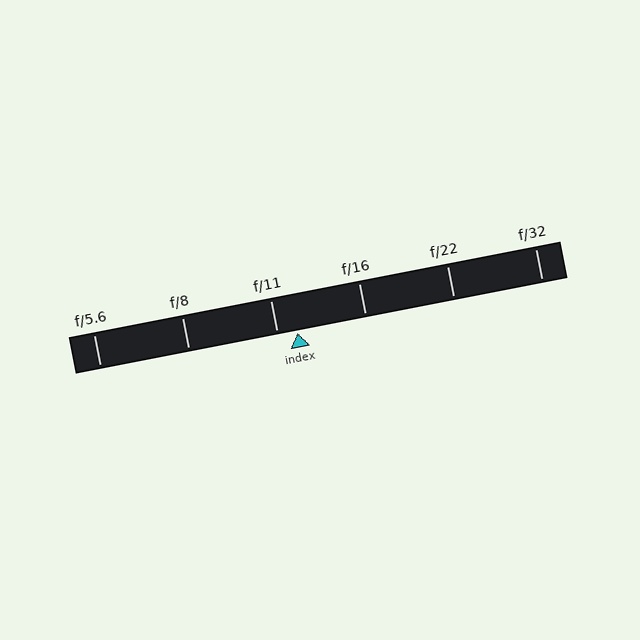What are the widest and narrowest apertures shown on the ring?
The widest aperture shown is f/5.6 and the narrowest is f/32.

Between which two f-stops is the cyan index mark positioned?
The index mark is between f/11 and f/16.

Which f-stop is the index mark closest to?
The index mark is closest to f/11.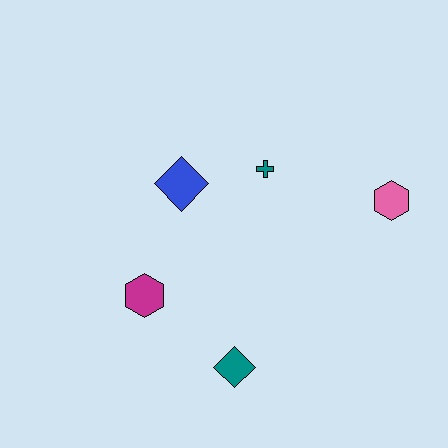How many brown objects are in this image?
There are no brown objects.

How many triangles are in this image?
There are no triangles.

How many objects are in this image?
There are 5 objects.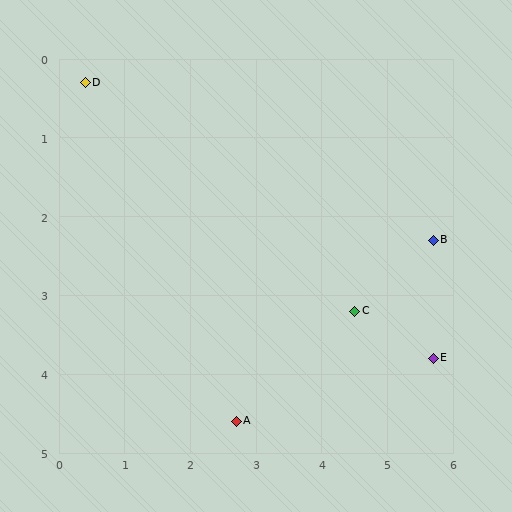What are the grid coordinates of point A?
Point A is at approximately (2.7, 4.6).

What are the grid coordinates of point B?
Point B is at approximately (5.7, 2.3).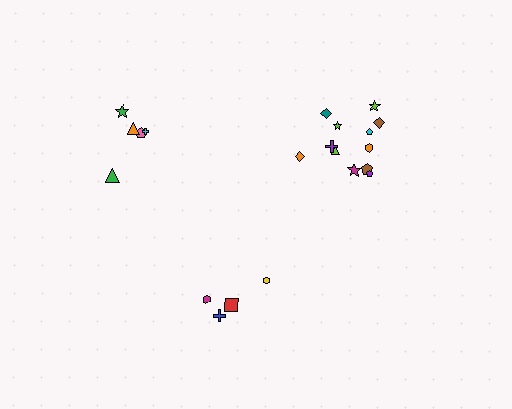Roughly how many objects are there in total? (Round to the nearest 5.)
Roughly 20 objects in total.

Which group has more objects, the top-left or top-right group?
The top-right group.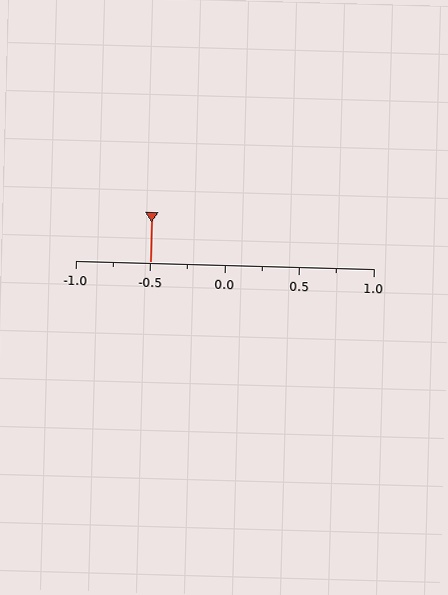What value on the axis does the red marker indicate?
The marker indicates approximately -0.5.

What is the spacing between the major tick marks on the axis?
The major ticks are spaced 0.5 apart.